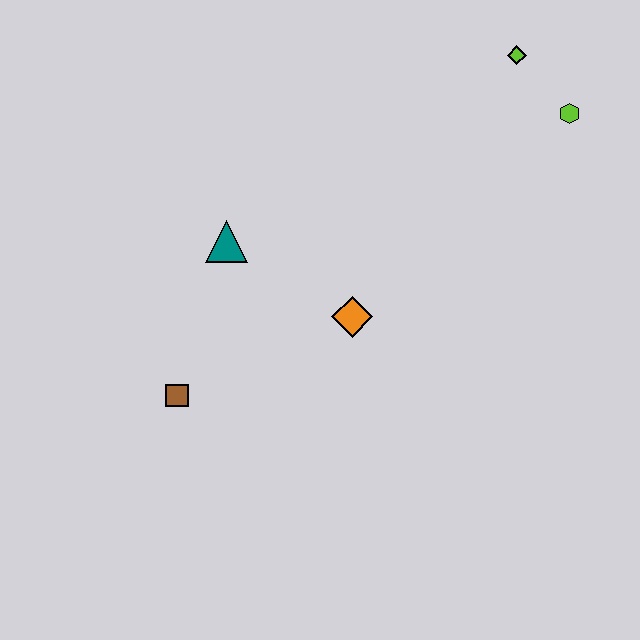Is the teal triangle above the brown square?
Yes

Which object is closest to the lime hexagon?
The lime diamond is closest to the lime hexagon.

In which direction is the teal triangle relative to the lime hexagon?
The teal triangle is to the left of the lime hexagon.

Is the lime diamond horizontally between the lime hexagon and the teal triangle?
Yes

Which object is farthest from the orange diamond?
The lime diamond is farthest from the orange diamond.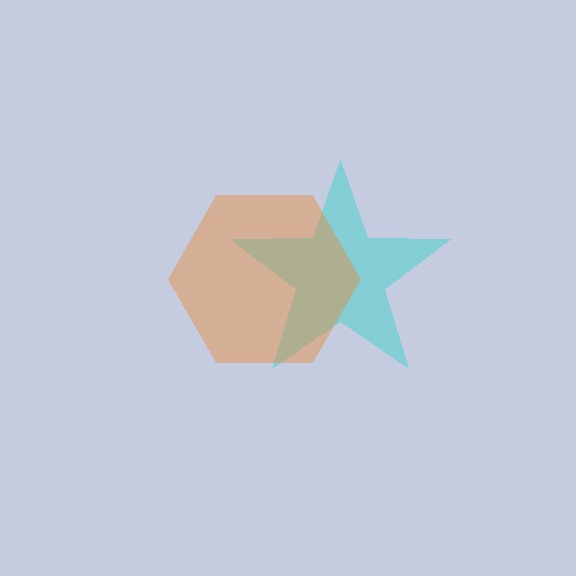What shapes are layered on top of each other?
The layered shapes are: a cyan star, an orange hexagon.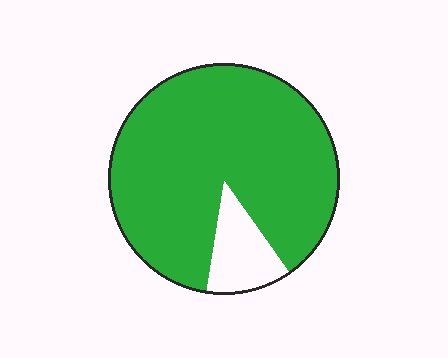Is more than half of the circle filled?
Yes.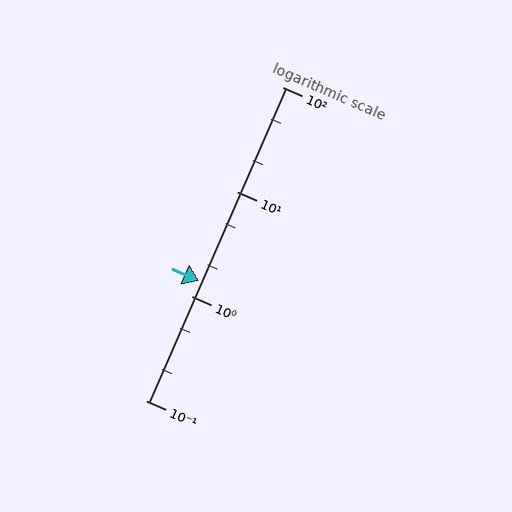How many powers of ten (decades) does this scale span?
The scale spans 3 decades, from 0.1 to 100.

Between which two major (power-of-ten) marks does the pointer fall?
The pointer is between 1 and 10.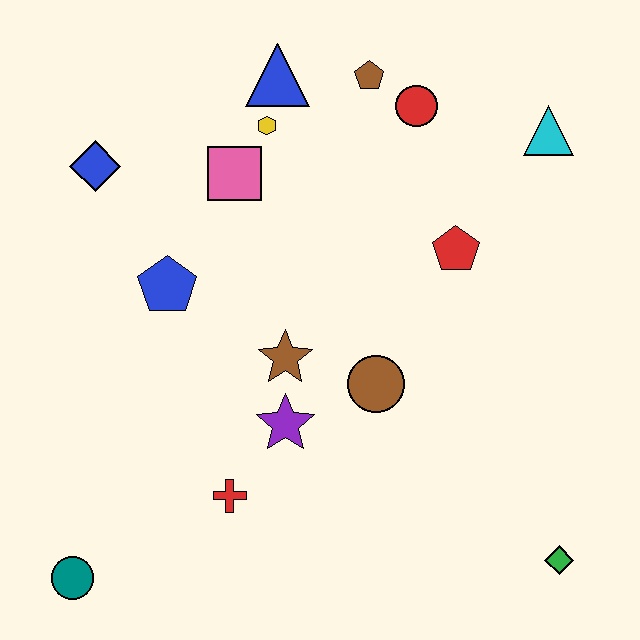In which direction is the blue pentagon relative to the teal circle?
The blue pentagon is above the teal circle.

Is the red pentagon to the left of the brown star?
No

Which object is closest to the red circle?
The brown pentagon is closest to the red circle.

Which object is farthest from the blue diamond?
The green diamond is farthest from the blue diamond.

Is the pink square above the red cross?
Yes